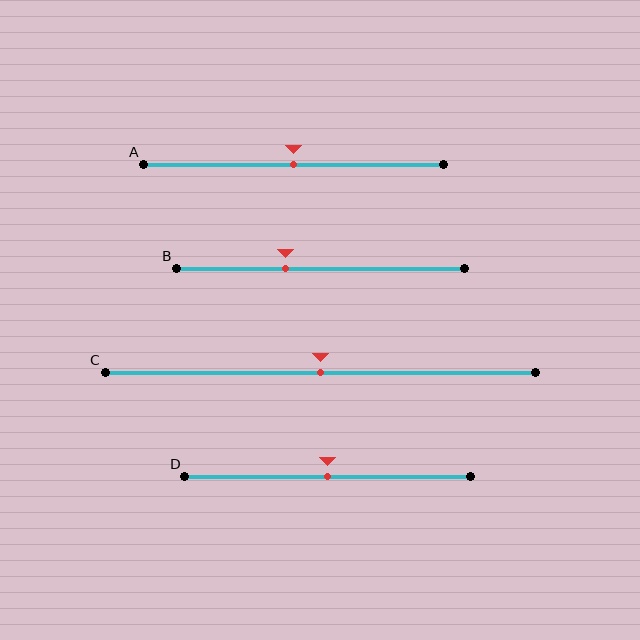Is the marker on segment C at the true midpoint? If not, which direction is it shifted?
Yes, the marker on segment C is at the true midpoint.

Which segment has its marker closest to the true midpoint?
Segment A has its marker closest to the true midpoint.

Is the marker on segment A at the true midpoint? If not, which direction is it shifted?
Yes, the marker on segment A is at the true midpoint.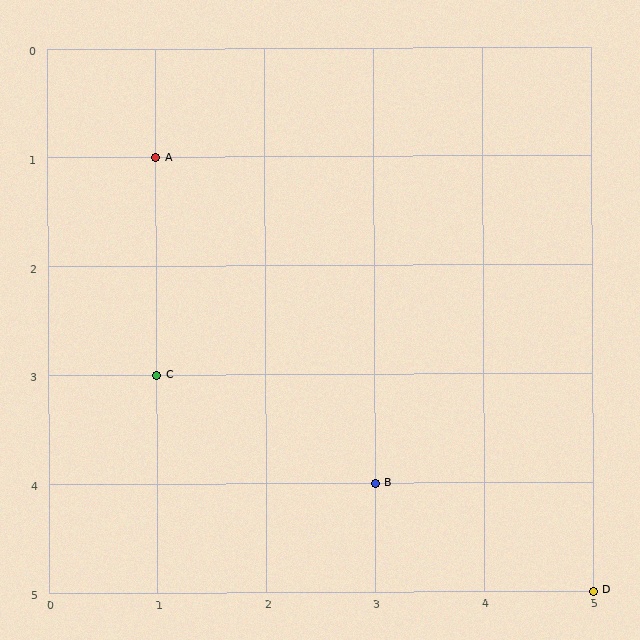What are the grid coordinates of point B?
Point B is at grid coordinates (3, 4).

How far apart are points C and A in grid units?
Points C and A are 2 rows apart.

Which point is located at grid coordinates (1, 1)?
Point A is at (1, 1).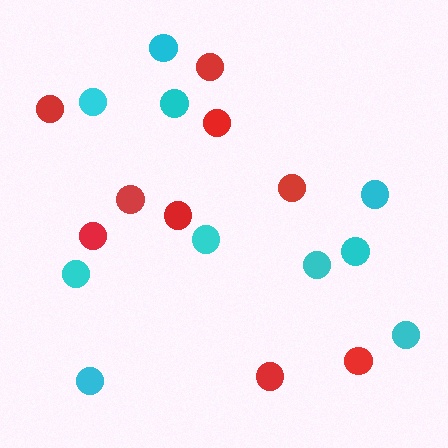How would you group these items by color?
There are 2 groups: one group of red circles (9) and one group of cyan circles (10).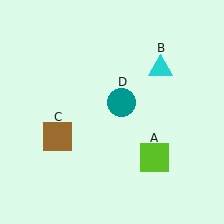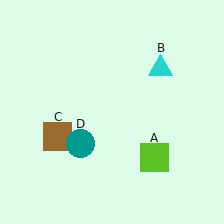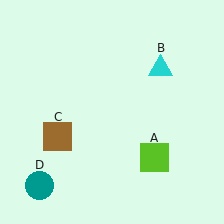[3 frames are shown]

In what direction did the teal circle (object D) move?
The teal circle (object D) moved down and to the left.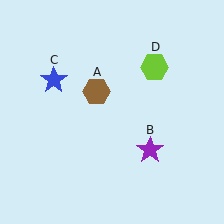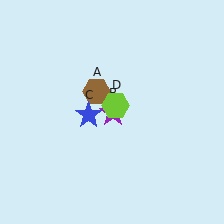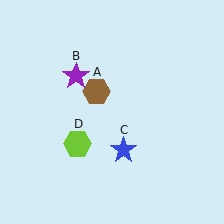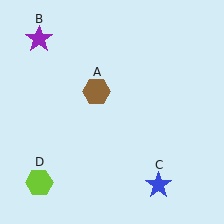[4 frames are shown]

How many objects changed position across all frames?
3 objects changed position: purple star (object B), blue star (object C), lime hexagon (object D).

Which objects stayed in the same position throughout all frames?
Brown hexagon (object A) remained stationary.